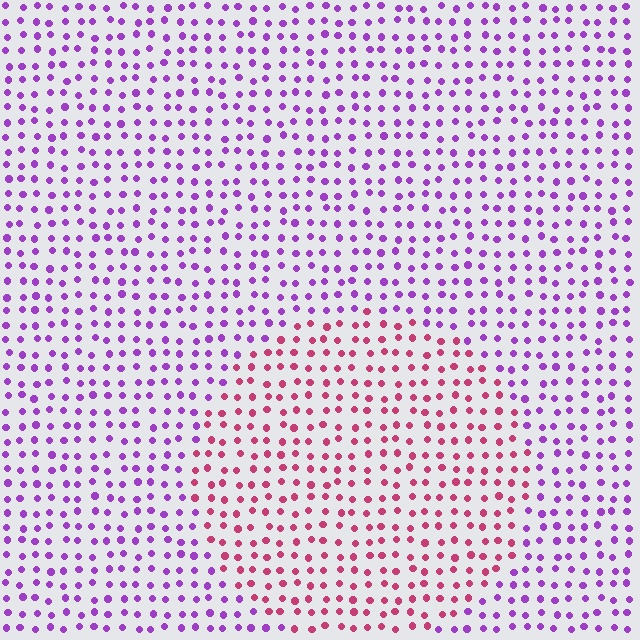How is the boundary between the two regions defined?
The boundary is defined purely by a slight shift in hue (about 53 degrees). Spacing, size, and orientation are identical on both sides.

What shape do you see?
I see a circle.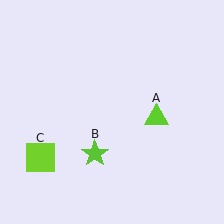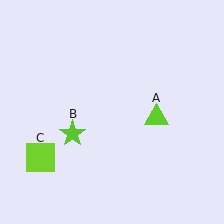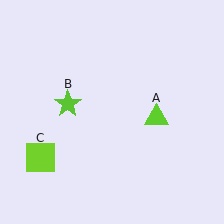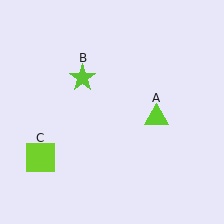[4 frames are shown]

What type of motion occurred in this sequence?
The lime star (object B) rotated clockwise around the center of the scene.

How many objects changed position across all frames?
1 object changed position: lime star (object B).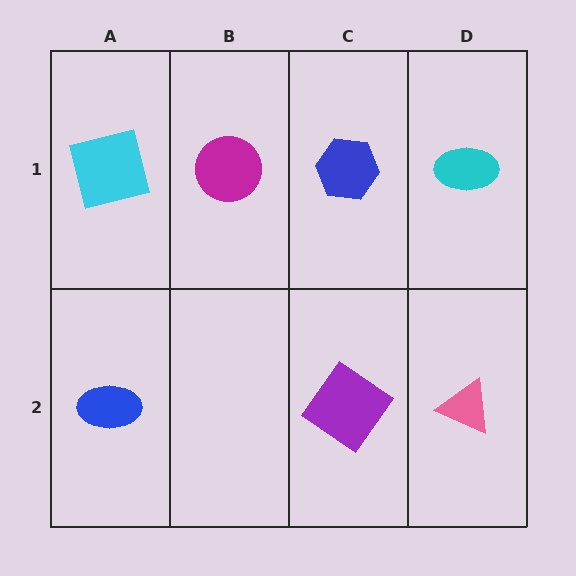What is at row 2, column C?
A purple diamond.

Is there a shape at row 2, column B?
No, that cell is empty.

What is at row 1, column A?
A cyan square.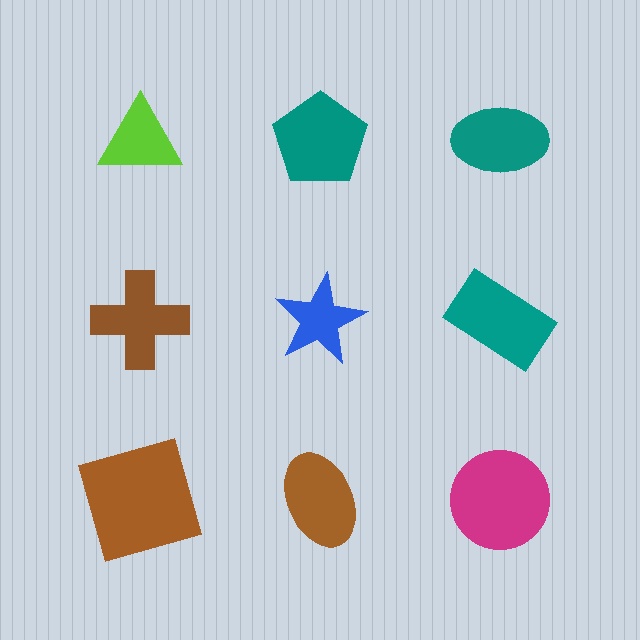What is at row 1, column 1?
A lime triangle.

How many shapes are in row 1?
3 shapes.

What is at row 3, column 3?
A magenta circle.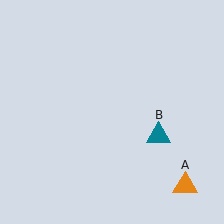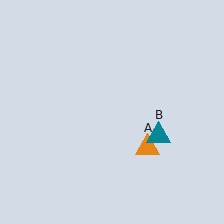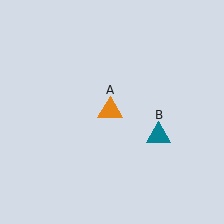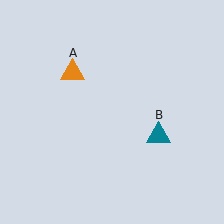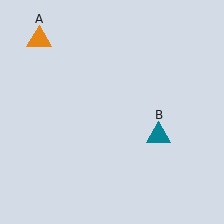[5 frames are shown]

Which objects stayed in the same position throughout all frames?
Teal triangle (object B) remained stationary.